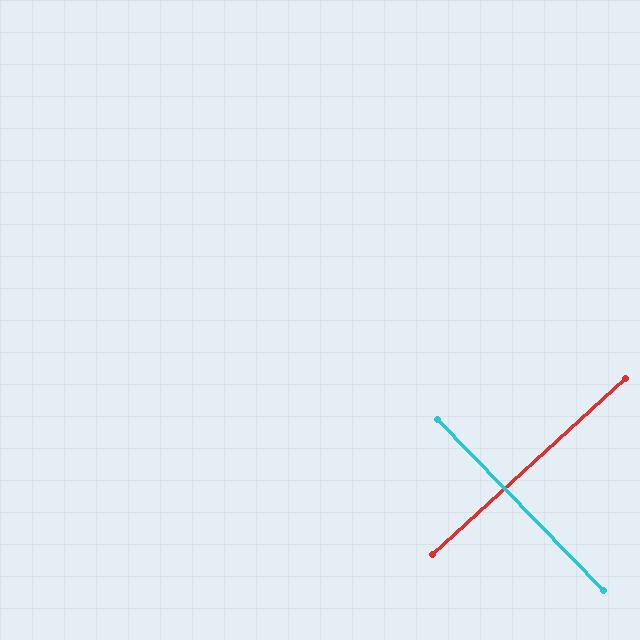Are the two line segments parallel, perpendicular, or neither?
Perpendicular — they meet at approximately 88°.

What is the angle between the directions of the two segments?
Approximately 88 degrees.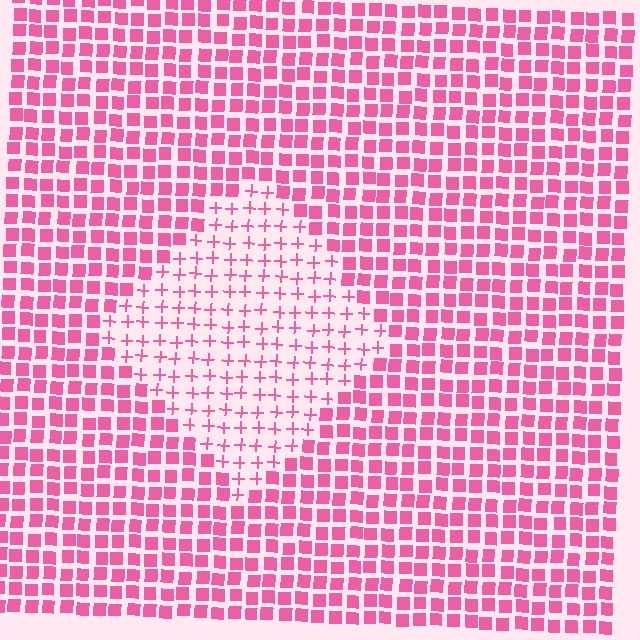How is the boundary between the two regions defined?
The boundary is defined by a change in element shape: plus signs inside vs. squares outside. All elements share the same color and spacing.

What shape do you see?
I see a diamond.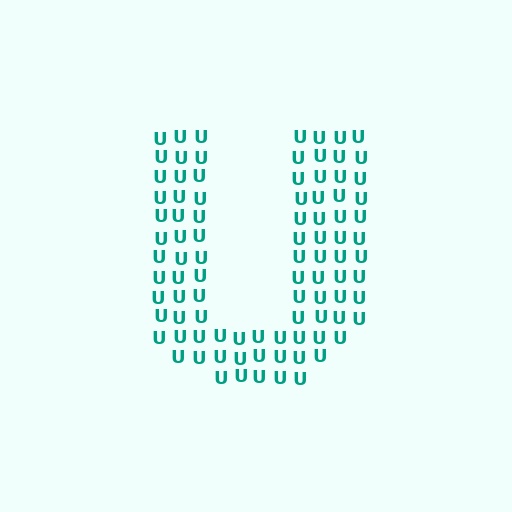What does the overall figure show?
The overall figure shows the letter U.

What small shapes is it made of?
It is made of small letter U's.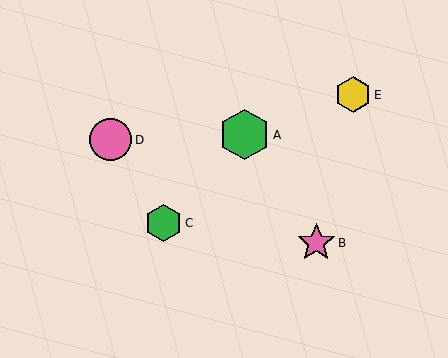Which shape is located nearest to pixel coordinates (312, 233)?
The pink star (labeled B) at (316, 243) is nearest to that location.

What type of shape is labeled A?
Shape A is a green hexagon.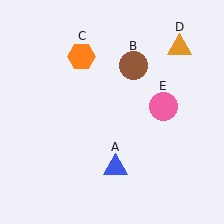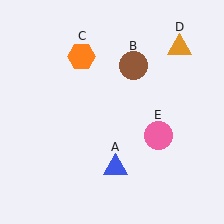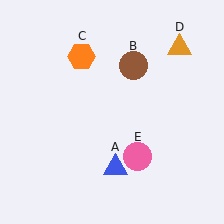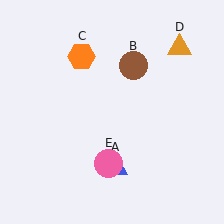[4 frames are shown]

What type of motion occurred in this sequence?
The pink circle (object E) rotated clockwise around the center of the scene.